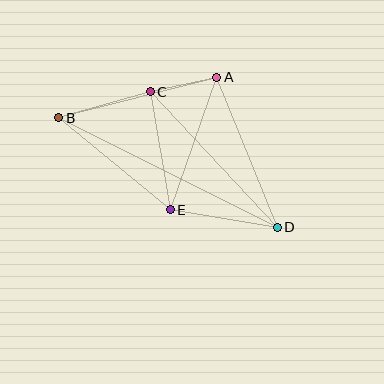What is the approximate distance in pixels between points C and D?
The distance between C and D is approximately 186 pixels.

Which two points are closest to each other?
Points A and C are closest to each other.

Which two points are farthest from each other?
Points B and D are farthest from each other.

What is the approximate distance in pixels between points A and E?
The distance between A and E is approximately 140 pixels.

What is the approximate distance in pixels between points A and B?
The distance between A and B is approximately 163 pixels.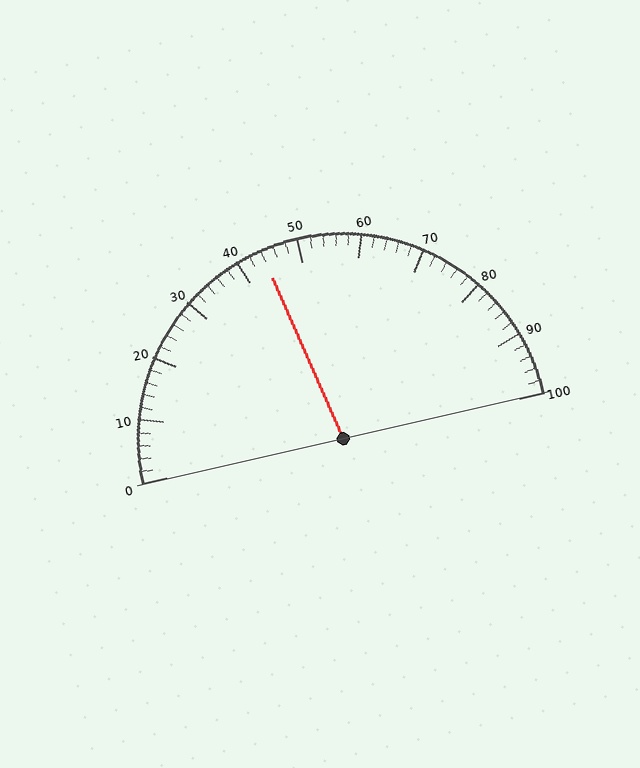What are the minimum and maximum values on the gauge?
The gauge ranges from 0 to 100.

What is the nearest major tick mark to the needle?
The nearest major tick mark is 40.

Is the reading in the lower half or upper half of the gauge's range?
The reading is in the lower half of the range (0 to 100).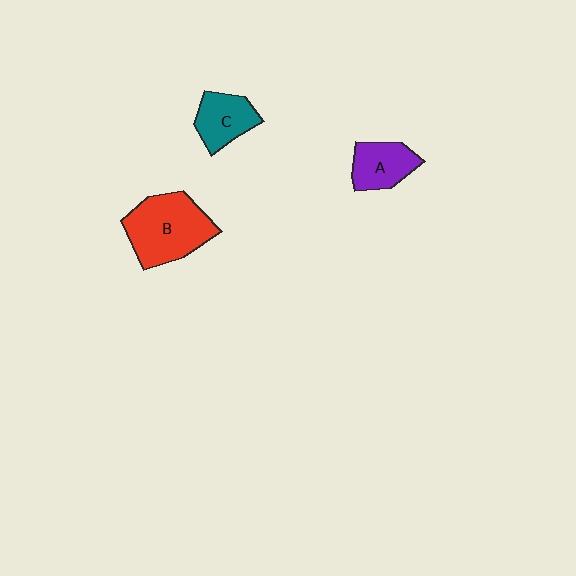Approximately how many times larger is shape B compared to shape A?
Approximately 1.8 times.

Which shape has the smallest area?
Shape A (purple).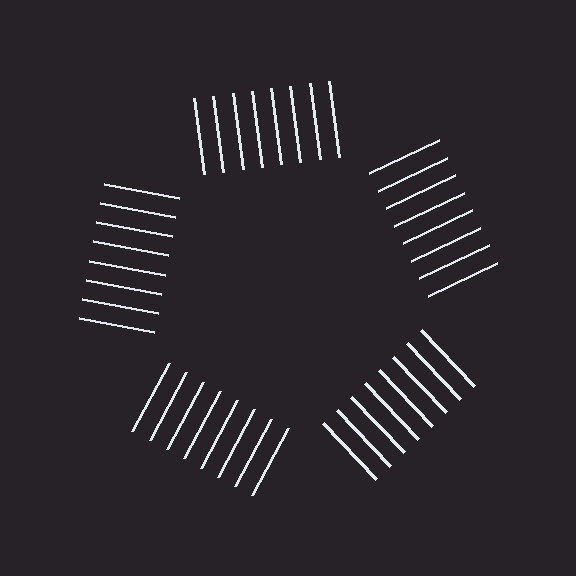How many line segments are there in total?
40 — 8 along each of the 5 edges.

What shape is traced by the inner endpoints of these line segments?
An illusory pentagon — the line segments terminate on its edges but no continuous stroke is drawn.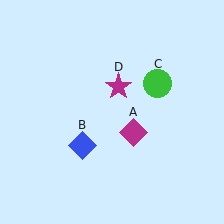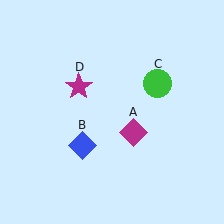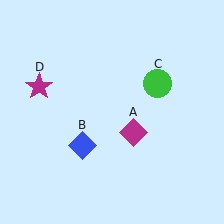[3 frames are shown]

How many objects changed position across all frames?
1 object changed position: magenta star (object D).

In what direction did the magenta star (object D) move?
The magenta star (object D) moved left.